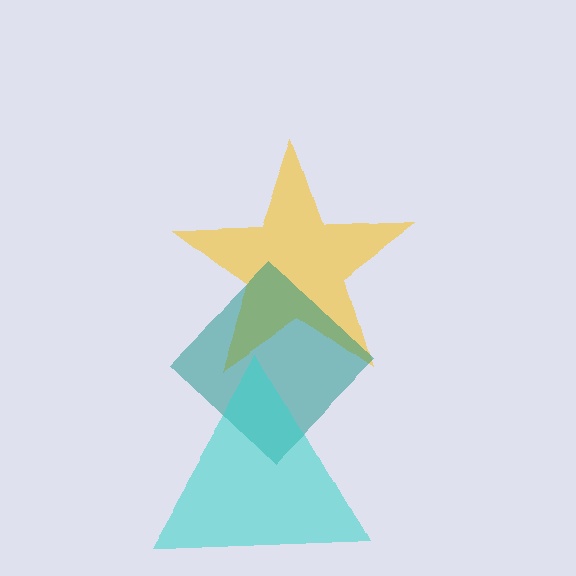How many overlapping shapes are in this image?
There are 3 overlapping shapes in the image.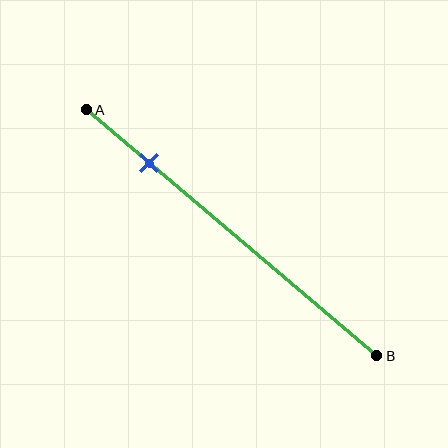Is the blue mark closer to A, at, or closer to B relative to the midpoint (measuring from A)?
The blue mark is closer to point A than the midpoint of segment AB.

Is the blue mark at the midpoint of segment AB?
No, the mark is at about 20% from A, not at the 50% midpoint.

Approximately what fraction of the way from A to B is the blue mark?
The blue mark is approximately 20% of the way from A to B.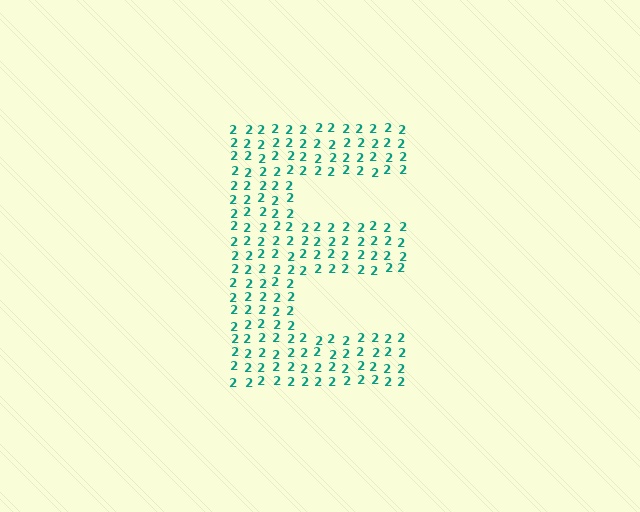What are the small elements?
The small elements are digit 2's.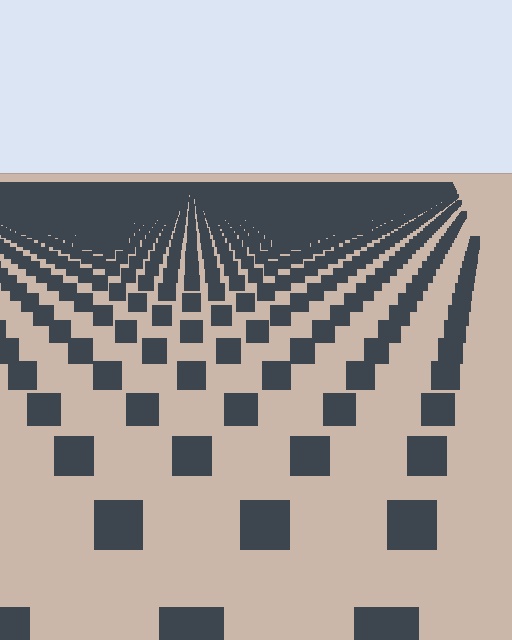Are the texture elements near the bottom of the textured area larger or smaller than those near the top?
Larger. Near the bottom, elements are closer to the viewer and appear at a bigger on-screen size.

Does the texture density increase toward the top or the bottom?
Density increases toward the top.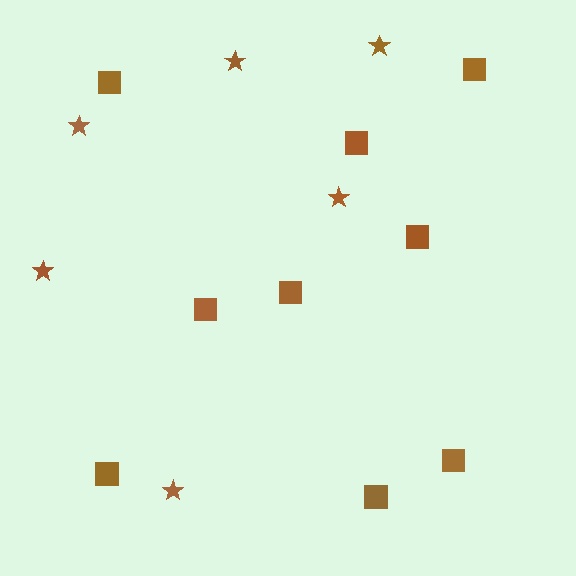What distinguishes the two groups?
There are 2 groups: one group of squares (9) and one group of stars (6).